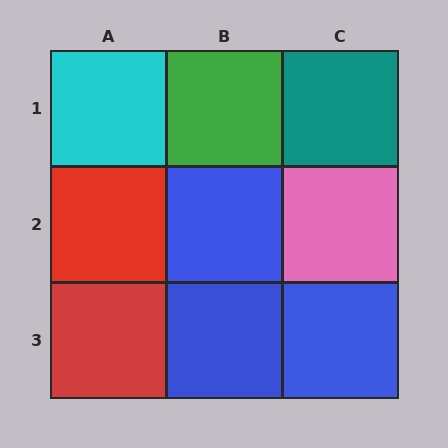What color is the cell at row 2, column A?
Red.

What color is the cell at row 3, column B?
Blue.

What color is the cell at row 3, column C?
Blue.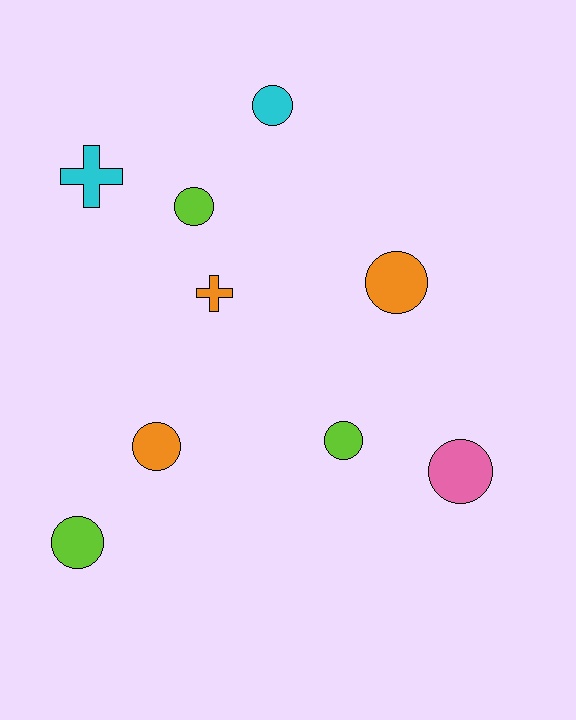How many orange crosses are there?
There is 1 orange cross.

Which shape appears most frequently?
Circle, with 7 objects.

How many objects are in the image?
There are 9 objects.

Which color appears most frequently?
Lime, with 3 objects.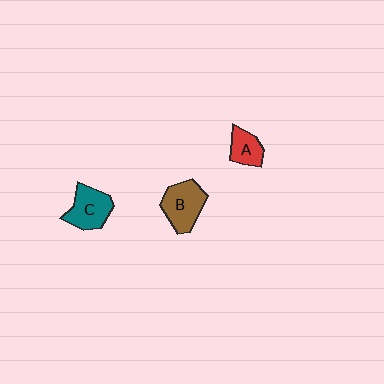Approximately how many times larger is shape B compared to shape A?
Approximately 1.7 times.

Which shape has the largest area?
Shape B (brown).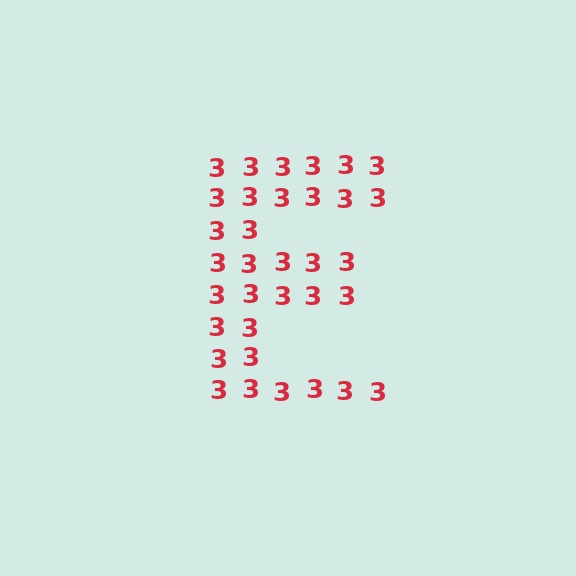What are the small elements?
The small elements are digit 3's.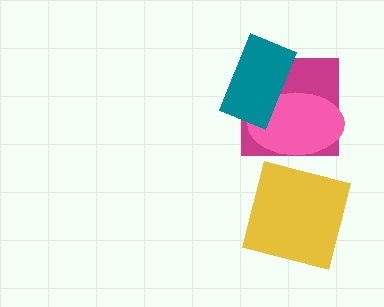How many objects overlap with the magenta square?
2 objects overlap with the magenta square.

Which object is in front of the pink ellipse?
The teal rectangle is in front of the pink ellipse.